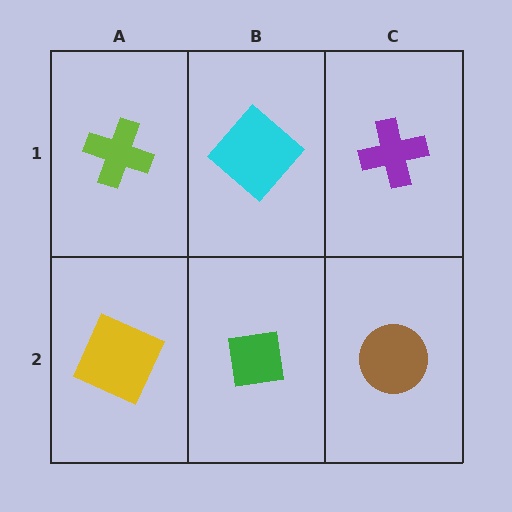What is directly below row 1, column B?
A green square.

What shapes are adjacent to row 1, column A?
A yellow square (row 2, column A), a cyan diamond (row 1, column B).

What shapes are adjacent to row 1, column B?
A green square (row 2, column B), a lime cross (row 1, column A), a purple cross (row 1, column C).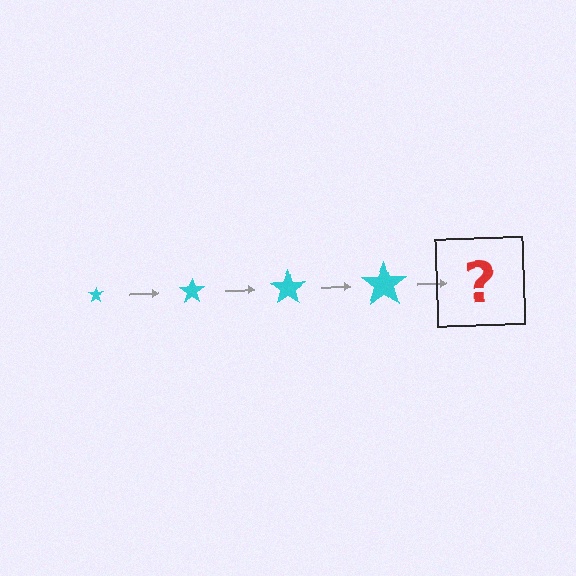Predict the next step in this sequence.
The next step is a cyan star, larger than the previous one.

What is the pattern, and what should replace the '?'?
The pattern is that the star gets progressively larger each step. The '?' should be a cyan star, larger than the previous one.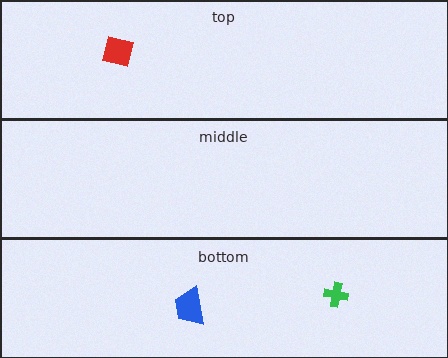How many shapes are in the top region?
1.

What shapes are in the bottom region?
The blue trapezoid, the green cross.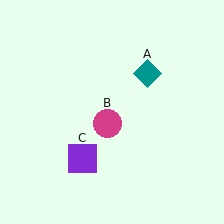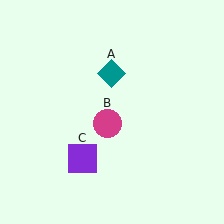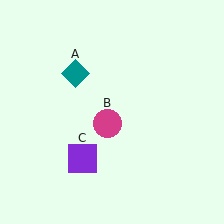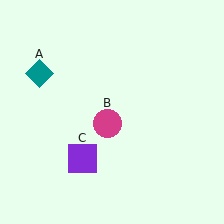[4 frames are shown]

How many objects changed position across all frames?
1 object changed position: teal diamond (object A).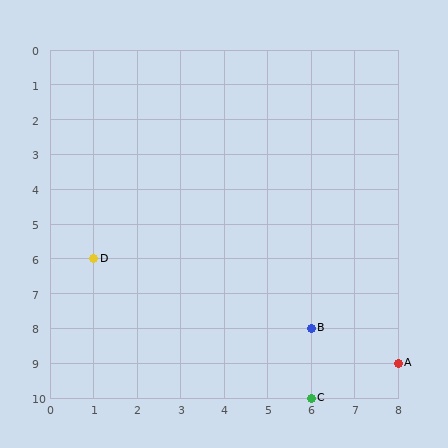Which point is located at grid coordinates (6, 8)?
Point B is at (6, 8).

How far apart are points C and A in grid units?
Points C and A are 2 columns and 1 row apart (about 2.2 grid units diagonally).